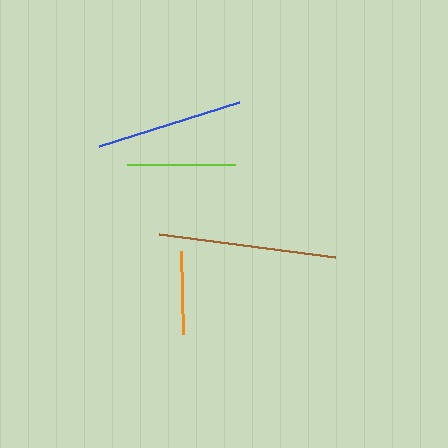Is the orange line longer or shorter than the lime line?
The lime line is longer than the orange line.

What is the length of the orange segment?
The orange segment is approximately 83 pixels long.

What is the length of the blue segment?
The blue segment is approximately 147 pixels long.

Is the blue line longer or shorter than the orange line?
The blue line is longer than the orange line.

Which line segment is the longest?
The brown line is the longest at approximately 178 pixels.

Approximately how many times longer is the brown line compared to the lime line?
The brown line is approximately 1.7 times the length of the lime line.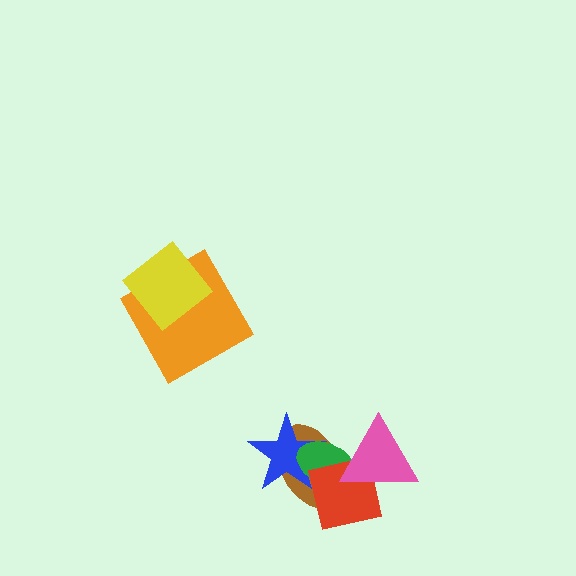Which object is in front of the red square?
The pink triangle is in front of the red square.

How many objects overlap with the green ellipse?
4 objects overlap with the green ellipse.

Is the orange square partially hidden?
Yes, it is partially covered by another shape.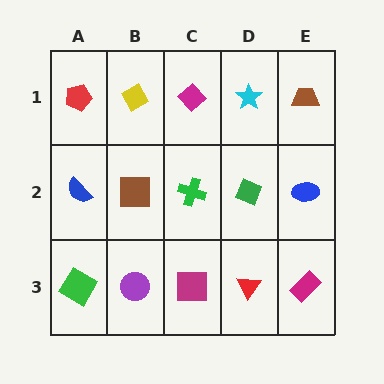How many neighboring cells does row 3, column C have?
3.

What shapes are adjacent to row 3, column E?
A blue ellipse (row 2, column E), a red triangle (row 3, column D).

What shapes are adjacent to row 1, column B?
A brown square (row 2, column B), a red pentagon (row 1, column A), a magenta diamond (row 1, column C).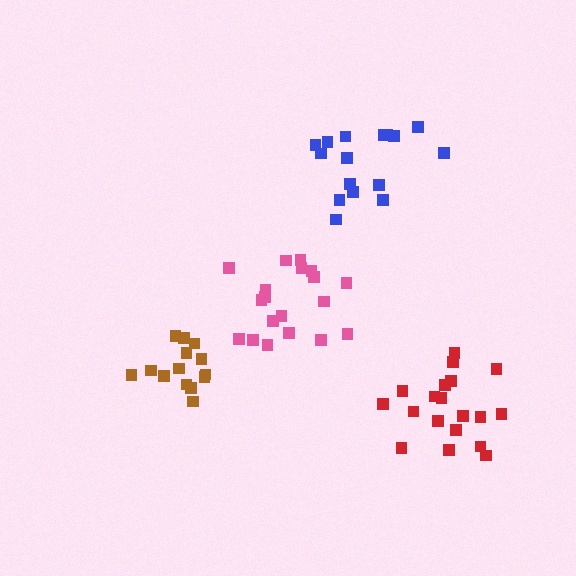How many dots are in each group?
Group 1: 16 dots, Group 2: 14 dots, Group 3: 19 dots, Group 4: 19 dots (68 total).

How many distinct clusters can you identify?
There are 4 distinct clusters.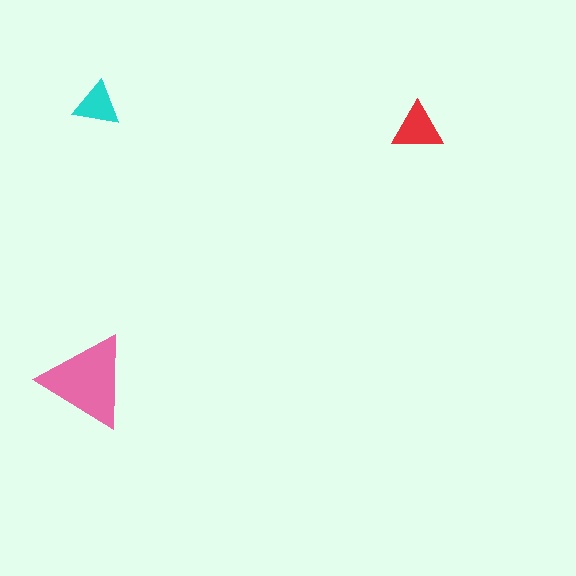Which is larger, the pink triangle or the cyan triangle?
The pink one.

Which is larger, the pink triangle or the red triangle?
The pink one.